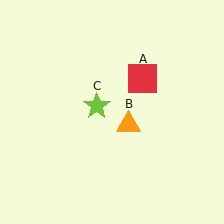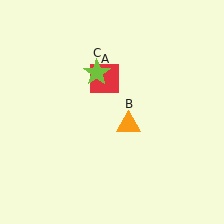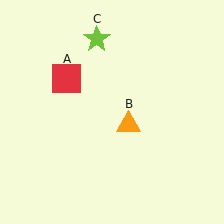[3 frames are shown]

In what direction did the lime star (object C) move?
The lime star (object C) moved up.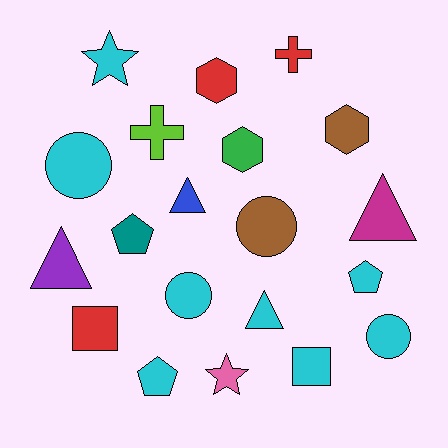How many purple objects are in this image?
There is 1 purple object.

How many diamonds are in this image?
There are no diamonds.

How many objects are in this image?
There are 20 objects.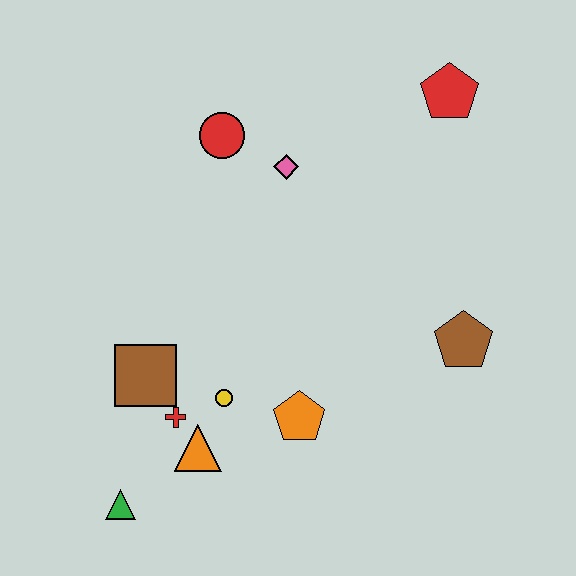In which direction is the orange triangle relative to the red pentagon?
The orange triangle is below the red pentagon.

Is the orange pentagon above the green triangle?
Yes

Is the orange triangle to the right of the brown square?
Yes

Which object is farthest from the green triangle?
The red pentagon is farthest from the green triangle.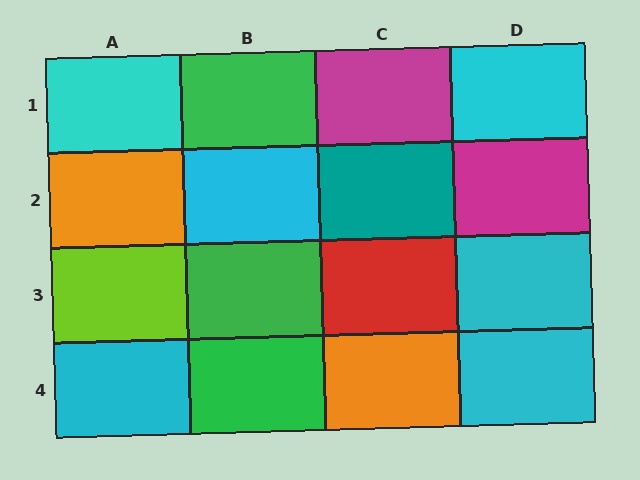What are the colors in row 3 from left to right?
Lime, green, red, cyan.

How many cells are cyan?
6 cells are cyan.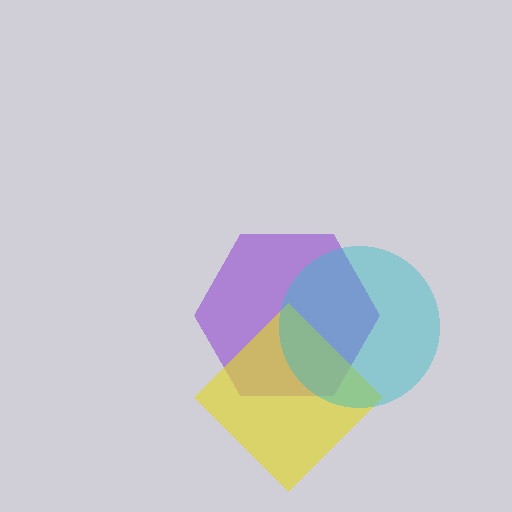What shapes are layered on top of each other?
The layered shapes are: a purple hexagon, a yellow diamond, a cyan circle.